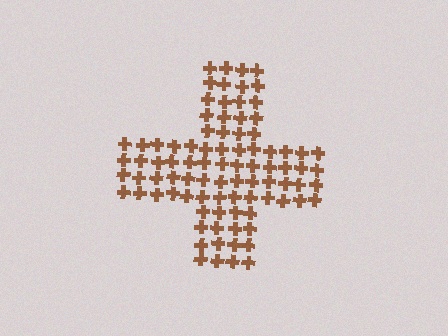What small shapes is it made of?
It is made of small crosses.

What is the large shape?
The large shape is a cross.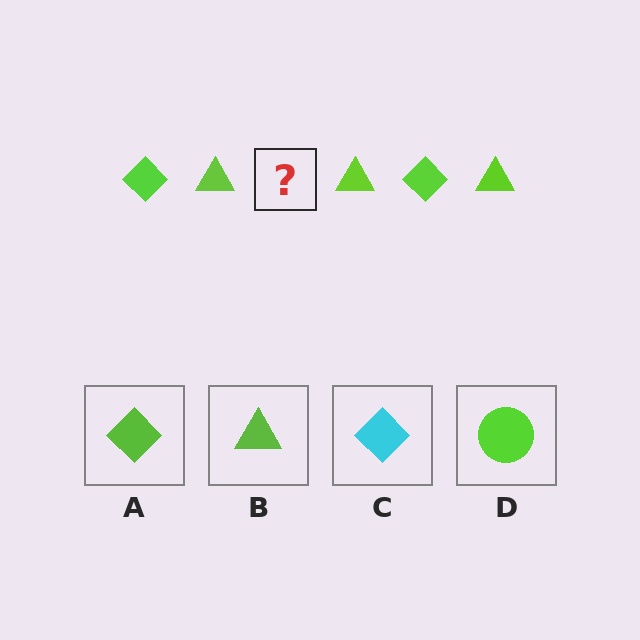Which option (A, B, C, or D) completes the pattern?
A.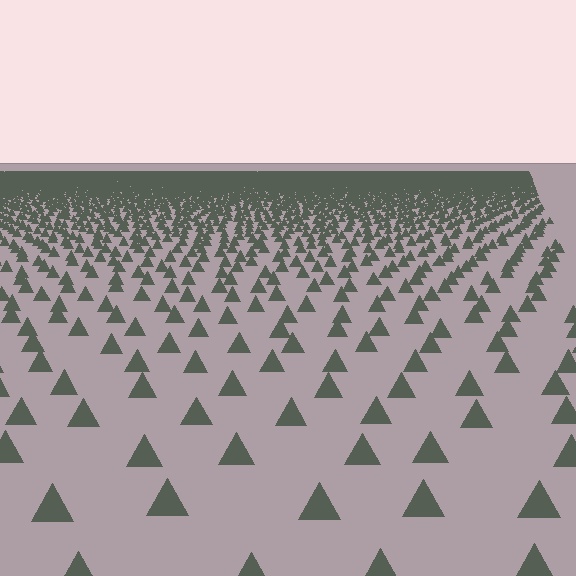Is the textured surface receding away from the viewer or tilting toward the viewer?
The surface is receding away from the viewer. Texture elements get smaller and denser toward the top.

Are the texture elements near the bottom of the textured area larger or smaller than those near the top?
Larger. Near the bottom, elements are closer to the viewer and appear at a bigger on-screen size.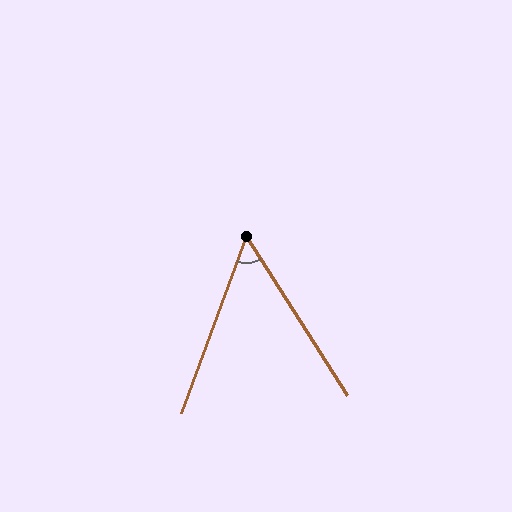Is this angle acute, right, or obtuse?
It is acute.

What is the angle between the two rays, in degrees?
Approximately 53 degrees.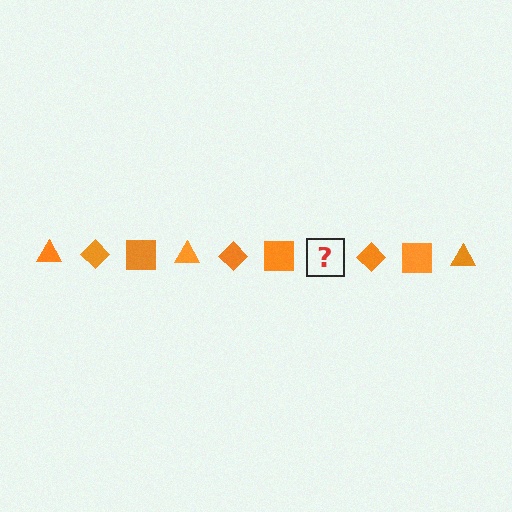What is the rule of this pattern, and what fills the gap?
The rule is that the pattern cycles through triangle, diamond, square shapes in orange. The gap should be filled with an orange triangle.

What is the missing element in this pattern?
The missing element is an orange triangle.